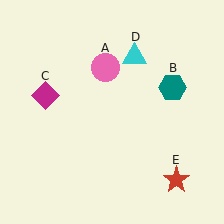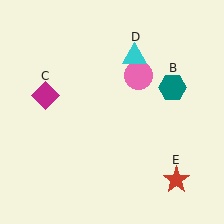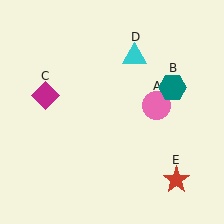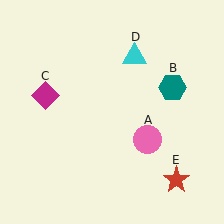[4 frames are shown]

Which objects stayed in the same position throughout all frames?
Teal hexagon (object B) and magenta diamond (object C) and cyan triangle (object D) and red star (object E) remained stationary.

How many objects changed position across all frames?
1 object changed position: pink circle (object A).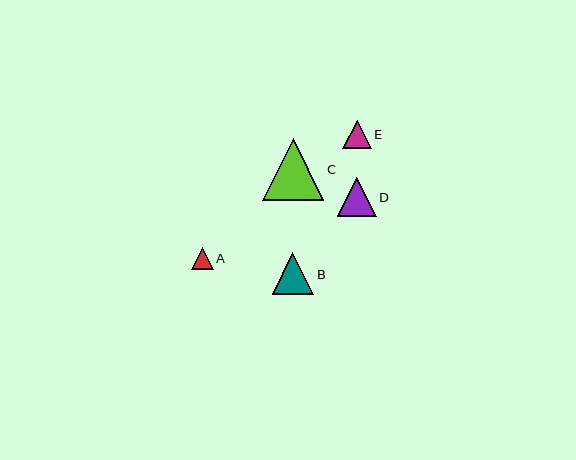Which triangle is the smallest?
Triangle A is the smallest with a size of approximately 22 pixels.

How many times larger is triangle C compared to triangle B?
Triangle C is approximately 1.5 times the size of triangle B.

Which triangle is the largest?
Triangle C is the largest with a size of approximately 61 pixels.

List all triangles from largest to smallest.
From largest to smallest: C, B, D, E, A.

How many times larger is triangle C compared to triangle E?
Triangle C is approximately 2.2 times the size of triangle E.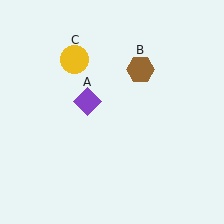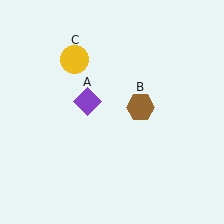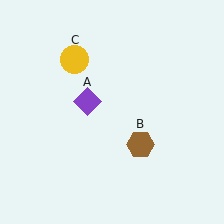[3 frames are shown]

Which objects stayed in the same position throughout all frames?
Purple diamond (object A) and yellow circle (object C) remained stationary.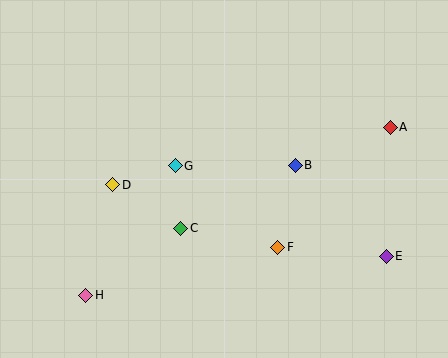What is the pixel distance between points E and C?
The distance between E and C is 207 pixels.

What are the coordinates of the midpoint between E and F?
The midpoint between E and F is at (332, 252).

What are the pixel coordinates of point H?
Point H is at (86, 295).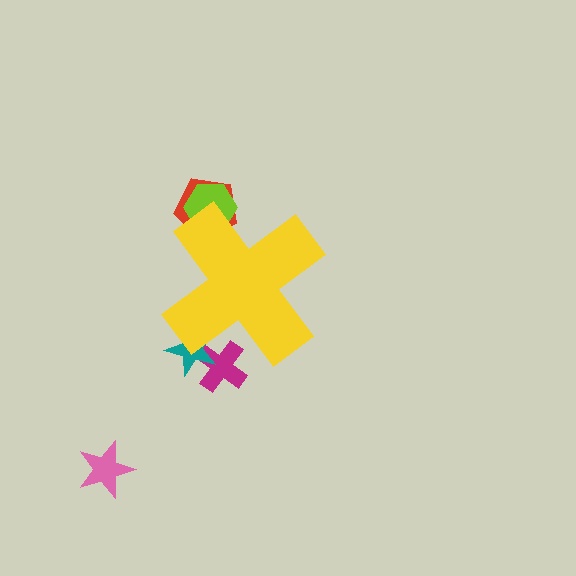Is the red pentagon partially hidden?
Yes, the red pentagon is partially hidden behind the yellow cross.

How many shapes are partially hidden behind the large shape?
4 shapes are partially hidden.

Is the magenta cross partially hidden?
Yes, the magenta cross is partially hidden behind the yellow cross.